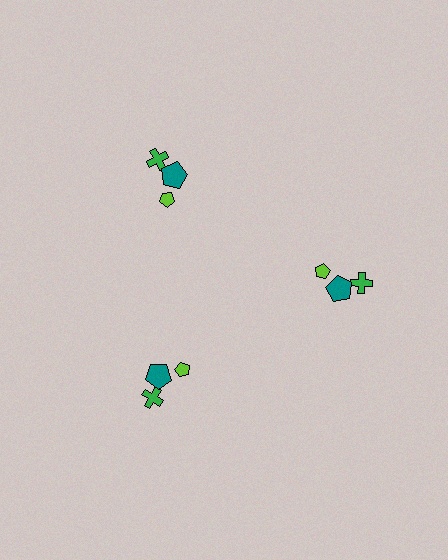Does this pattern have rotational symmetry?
Yes, this pattern has 3-fold rotational symmetry. It looks the same after rotating 120 degrees around the center.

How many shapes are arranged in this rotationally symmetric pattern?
There are 9 shapes, arranged in 3 groups of 3.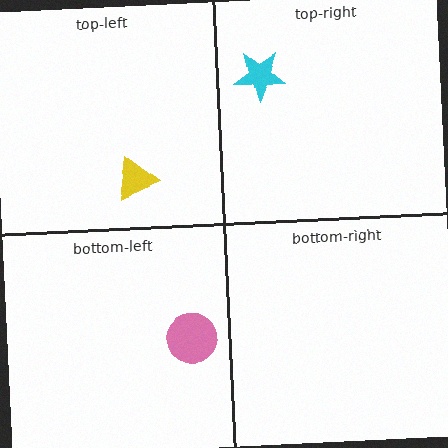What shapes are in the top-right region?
The cyan star.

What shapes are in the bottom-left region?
The pink circle.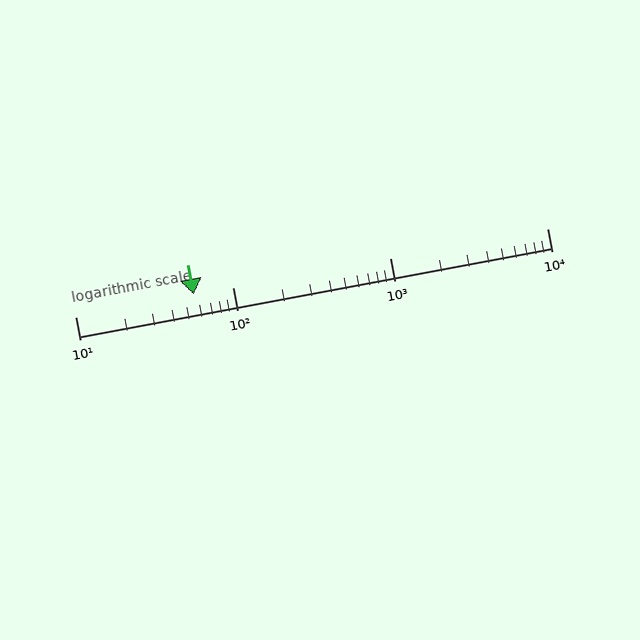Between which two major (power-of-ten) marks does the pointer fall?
The pointer is between 10 and 100.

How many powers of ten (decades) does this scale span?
The scale spans 3 decades, from 10 to 10000.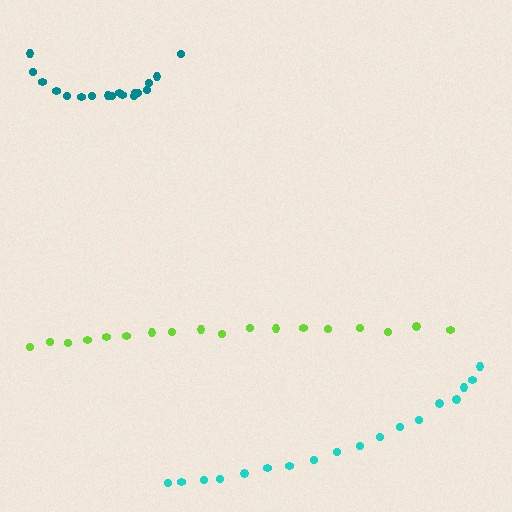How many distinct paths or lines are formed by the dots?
There are 3 distinct paths.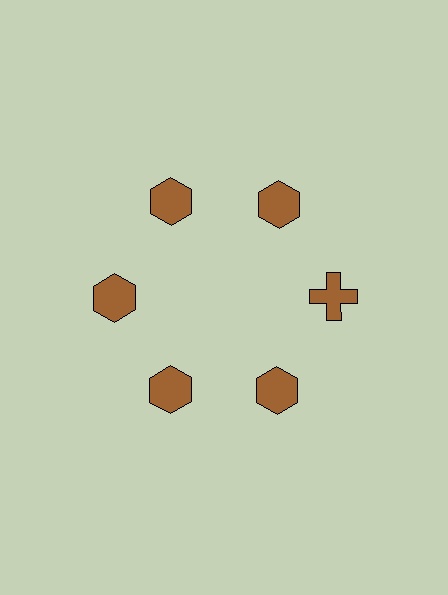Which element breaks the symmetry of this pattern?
The brown cross at roughly the 3 o'clock position breaks the symmetry. All other shapes are brown hexagons.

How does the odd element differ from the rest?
It has a different shape: cross instead of hexagon.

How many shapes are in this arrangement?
There are 6 shapes arranged in a ring pattern.